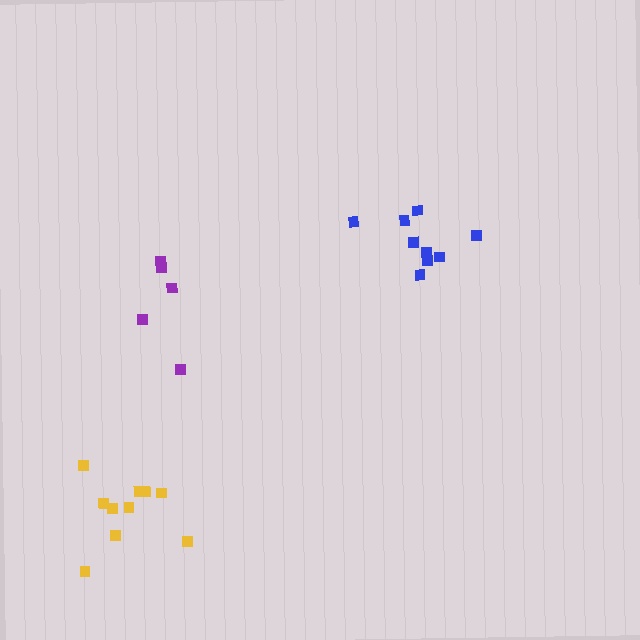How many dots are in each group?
Group 1: 9 dots, Group 2: 5 dots, Group 3: 11 dots (25 total).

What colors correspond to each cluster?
The clusters are colored: blue, purple, yellow.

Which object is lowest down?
The yellow cluster is bottommost.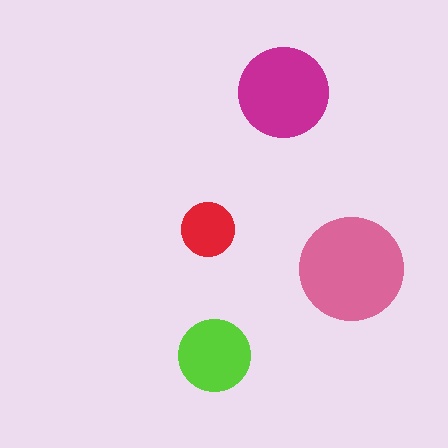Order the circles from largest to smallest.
the pink one, the magenta one, the lime one, the red one.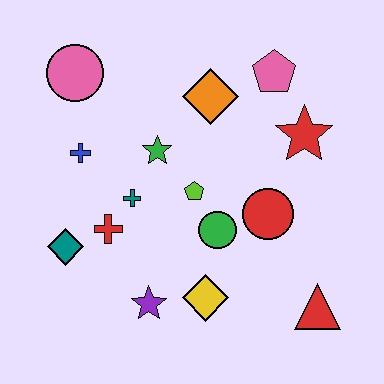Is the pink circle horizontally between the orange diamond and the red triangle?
No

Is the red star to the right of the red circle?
Yes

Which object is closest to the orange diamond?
The pink pentagon is closest to the orange diamond.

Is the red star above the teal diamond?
Yes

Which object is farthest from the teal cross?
The red triangle is farthest from the teal cross.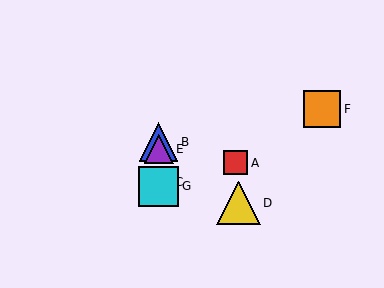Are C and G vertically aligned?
Yes, both are at x≈159.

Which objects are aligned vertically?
Objects B, C, E, G are aligned vertically.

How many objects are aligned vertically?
4 objects (B, C, E, G) are aligned vertically.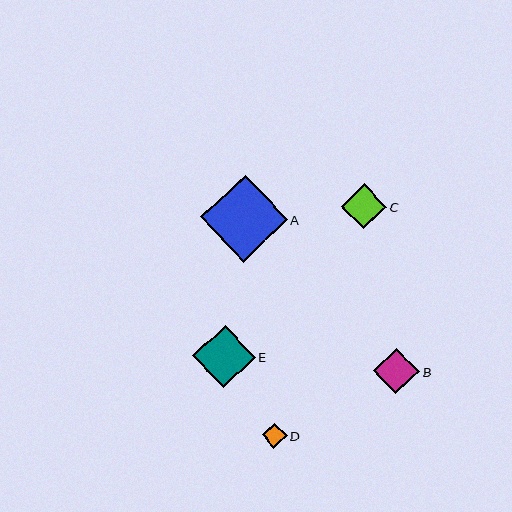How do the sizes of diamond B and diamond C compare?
Diamond B and diamond C are approximately the same size.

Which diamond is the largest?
Diamond A is the largest with a size of approximately 87 pixels.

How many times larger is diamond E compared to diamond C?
Diamond E is approximately 1.4 times the size of diamond C.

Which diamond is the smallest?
Diamond D is the smallest with a size of approximately 25 pixels.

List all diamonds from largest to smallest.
From largest to smallest: A, E, B, C, D.